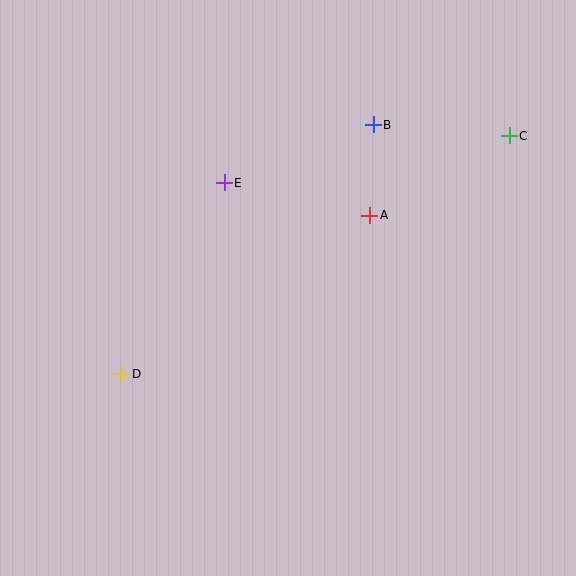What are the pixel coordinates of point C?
Point C is at (509, 136).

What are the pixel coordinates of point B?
Point B is at (373, 125).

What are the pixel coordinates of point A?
Point A is at (370, 215).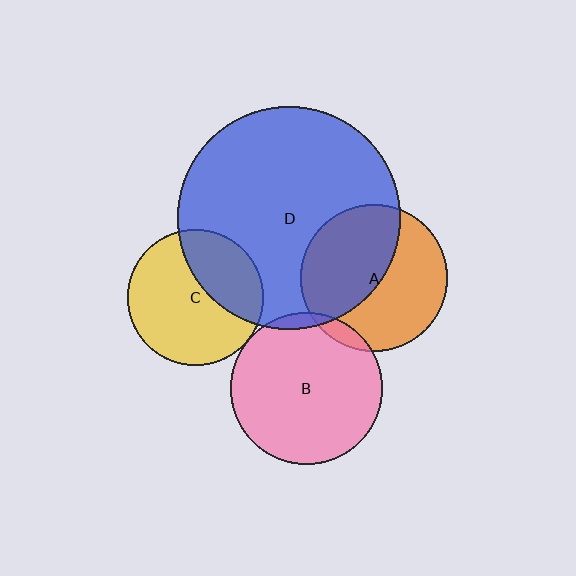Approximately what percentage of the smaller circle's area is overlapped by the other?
Approximately 35%.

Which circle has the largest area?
Circle D (blue).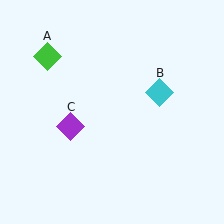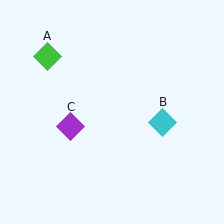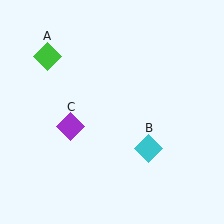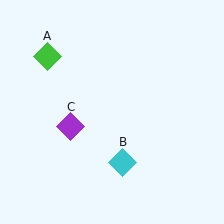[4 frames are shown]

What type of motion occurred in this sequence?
The cyan diamond (object B) rotated clockwise around the center of the scene.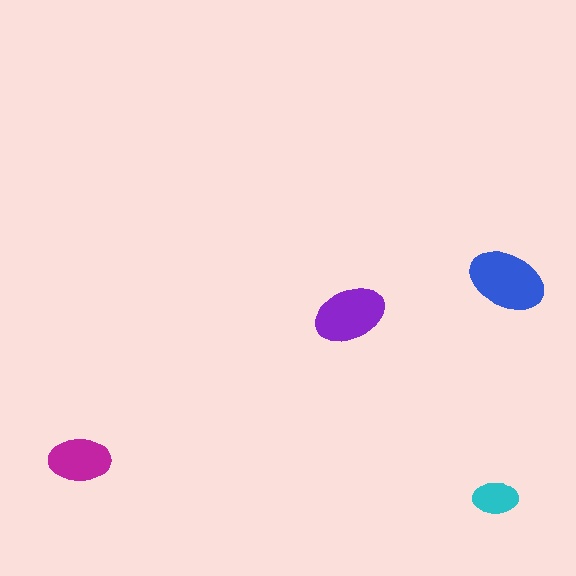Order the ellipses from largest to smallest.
the blue one, the purple one, the magenta one, the cyan one.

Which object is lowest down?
The cyan ellipse is bottommost.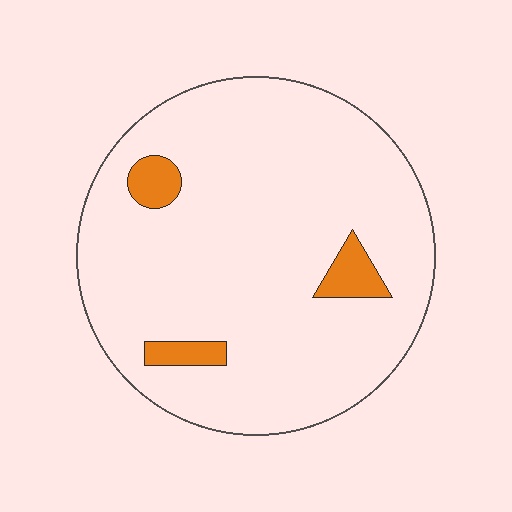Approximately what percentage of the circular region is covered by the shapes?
Approximately 5%.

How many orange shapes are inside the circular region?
3.